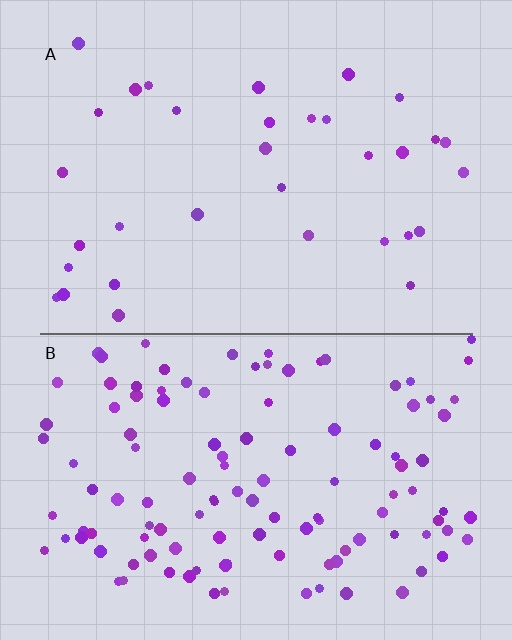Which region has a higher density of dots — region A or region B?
B (the bottom).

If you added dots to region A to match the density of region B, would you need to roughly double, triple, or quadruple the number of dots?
Approximately quadruple.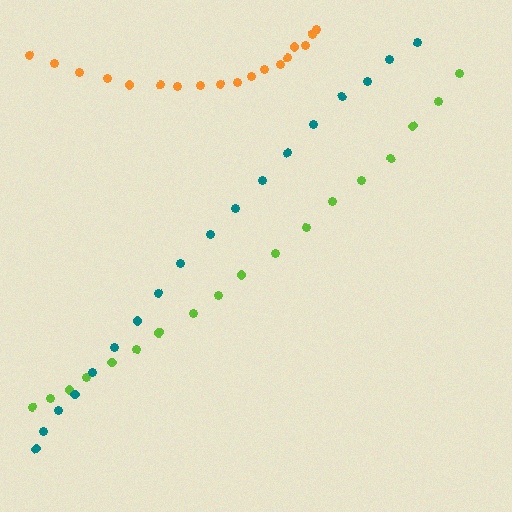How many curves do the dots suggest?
There are 3 distinct paths.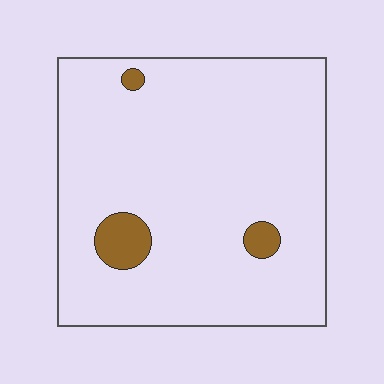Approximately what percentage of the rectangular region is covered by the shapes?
Approximately 5%.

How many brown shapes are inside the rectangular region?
3.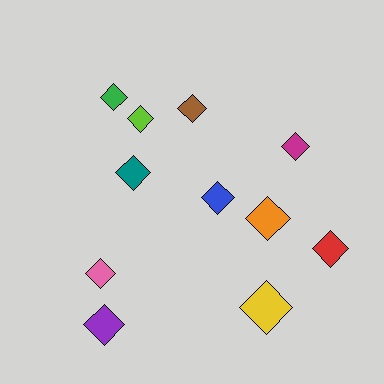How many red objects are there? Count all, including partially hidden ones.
There is 1 red object.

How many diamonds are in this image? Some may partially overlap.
There are 11 diamonds.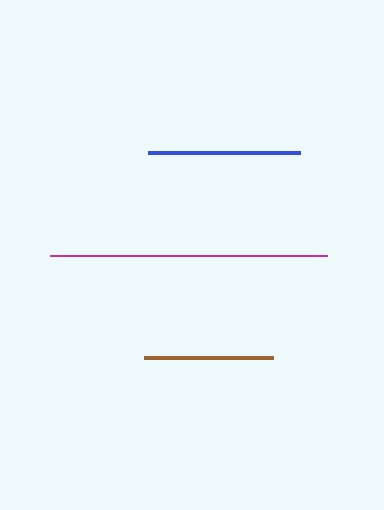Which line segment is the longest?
The magenta line is the longest at approximately 277 pixels.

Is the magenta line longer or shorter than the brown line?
The magenta line is longer than the brown line.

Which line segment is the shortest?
The brown line is the shortest at approximately 128 pixels.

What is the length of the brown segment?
The brown segment is approximately 128 pixels long.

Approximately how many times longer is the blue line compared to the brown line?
The blue line is approximately 1.2 times the length of the brown line.